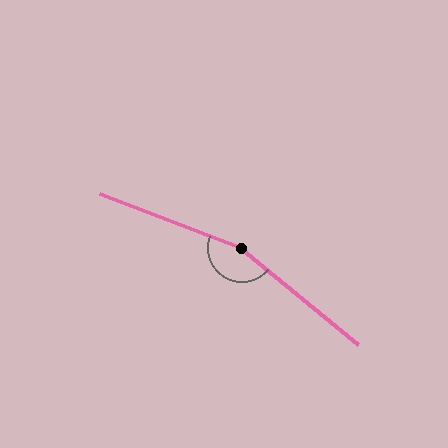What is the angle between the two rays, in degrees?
Approximately 161 degrees.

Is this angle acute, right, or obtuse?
It is obtuse.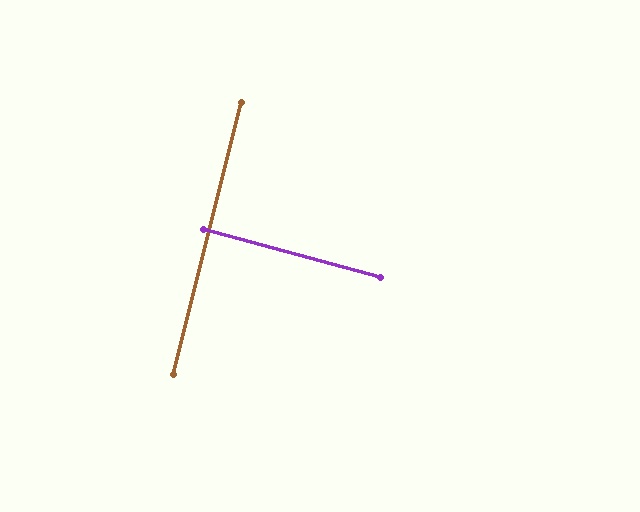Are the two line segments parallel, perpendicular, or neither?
Perpendicular — they meet at approximately 89°.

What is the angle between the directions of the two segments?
Approximately 89 degrees.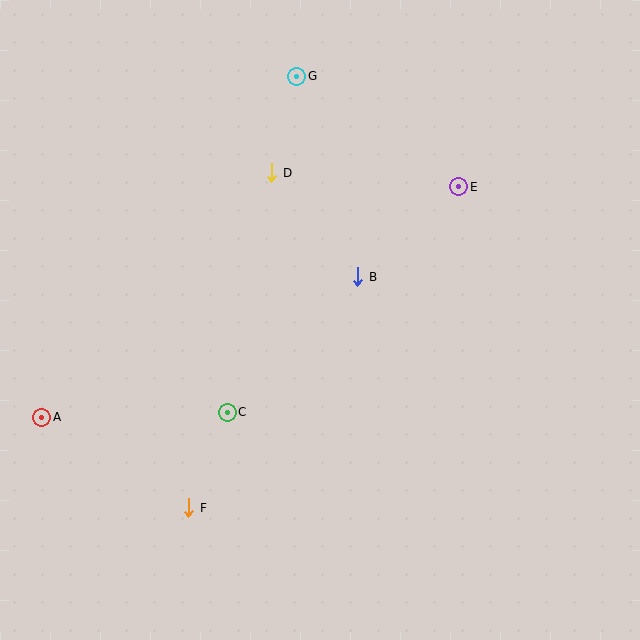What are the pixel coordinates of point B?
Point B is at (358, 277).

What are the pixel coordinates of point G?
Point G is at (297, 76).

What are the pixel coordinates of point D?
Point D is at (272, 173).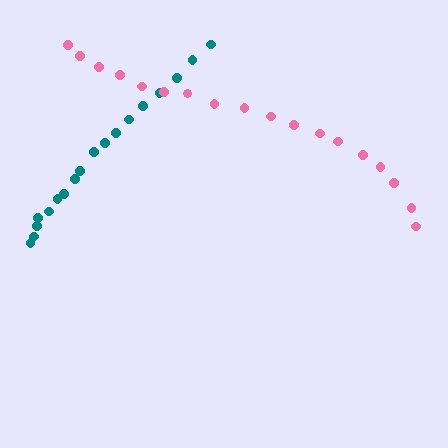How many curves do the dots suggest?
There are 2 distinct paths.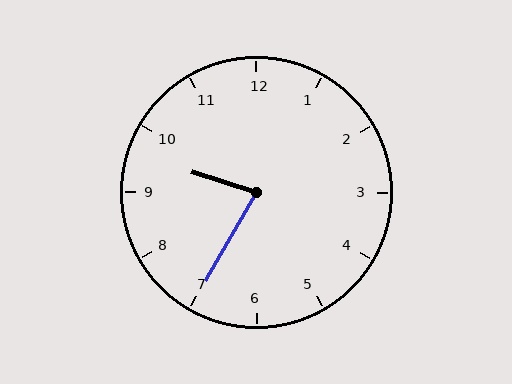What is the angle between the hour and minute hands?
Approximately 78 degrees.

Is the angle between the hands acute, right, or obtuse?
It is acute.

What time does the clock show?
9:35.